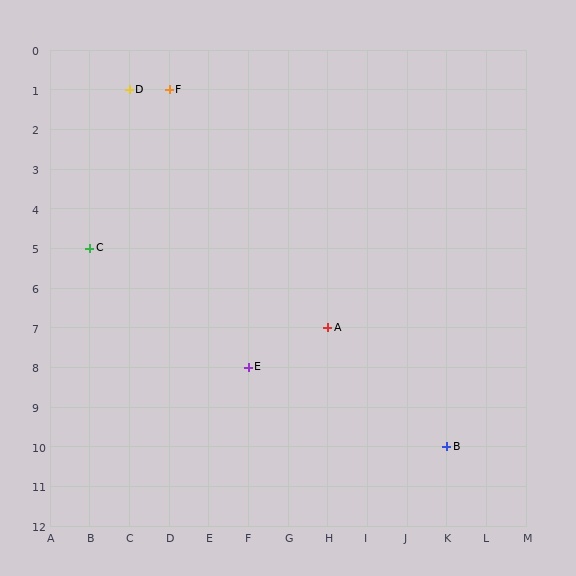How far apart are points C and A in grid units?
Points C and A are 6 columns and 2 rows apart (about 6.3 grid units diagonally).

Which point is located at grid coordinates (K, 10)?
Point B is at (K, 10).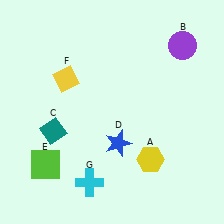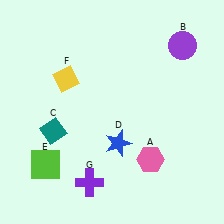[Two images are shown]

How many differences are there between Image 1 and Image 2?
There are 2 differences between the two images.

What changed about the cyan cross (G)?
In Image 1, G is cyan. In Image 2, it changed to purple.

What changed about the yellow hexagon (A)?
In Image 1, A is yellow. In Image 2, it changed to pink.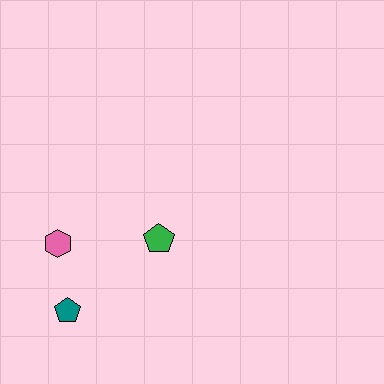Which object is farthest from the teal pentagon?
The green pentagon is farthest from the teal pentagon.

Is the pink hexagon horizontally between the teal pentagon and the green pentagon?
No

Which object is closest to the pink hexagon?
The teal pentagon is closest to the pink hexagon.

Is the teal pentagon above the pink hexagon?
No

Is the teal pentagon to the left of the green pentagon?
Yes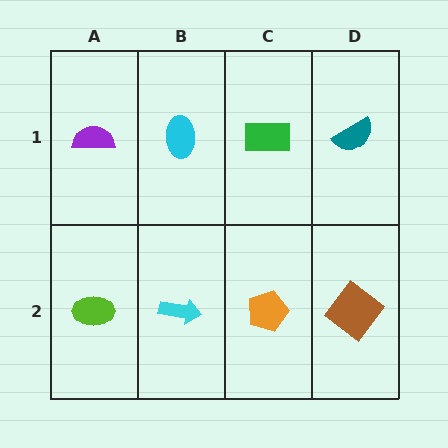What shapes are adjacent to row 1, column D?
A brown diamond (row 2, column D), a green rectangle (row 1, column C).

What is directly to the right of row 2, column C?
A brown diamond.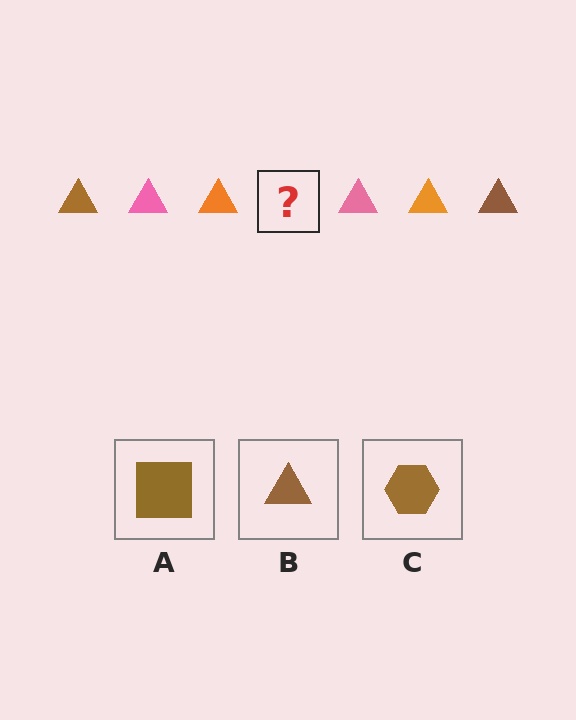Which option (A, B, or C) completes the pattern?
B.